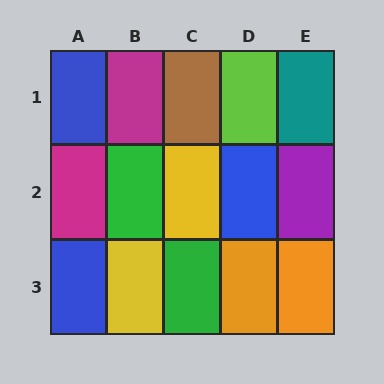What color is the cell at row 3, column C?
Green.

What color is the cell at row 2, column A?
Magenta.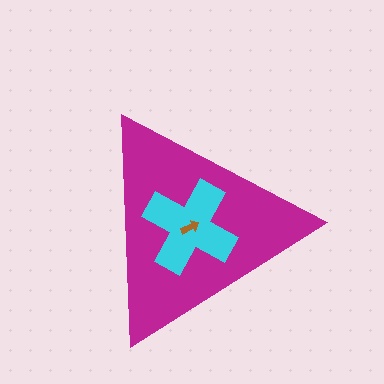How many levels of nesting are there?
3.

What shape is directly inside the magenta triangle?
The cyan cross.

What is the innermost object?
The brown arrow.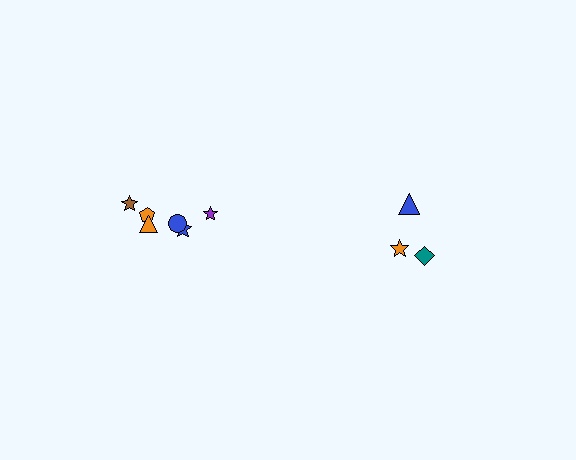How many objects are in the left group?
There are 6 objects.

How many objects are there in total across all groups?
There are 9 objects.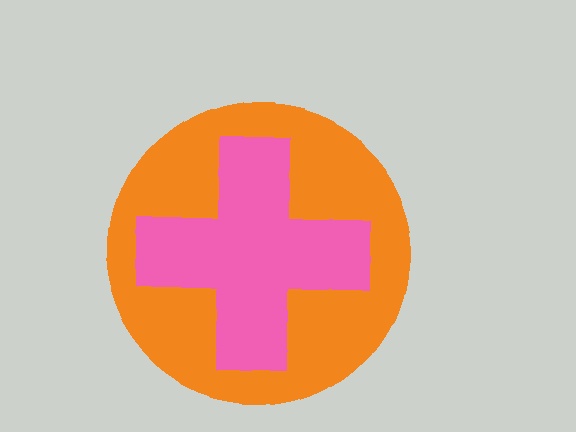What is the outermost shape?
The orange circle.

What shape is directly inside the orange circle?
The pink cross.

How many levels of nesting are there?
2.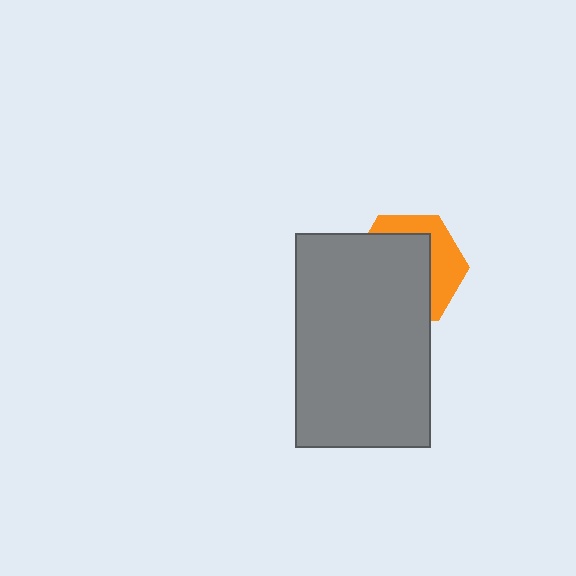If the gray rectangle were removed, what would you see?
You would see the complete orange hexagon.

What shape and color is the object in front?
The object in front is a gray rectangle.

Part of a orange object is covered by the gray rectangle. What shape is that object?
It is a hexagon.